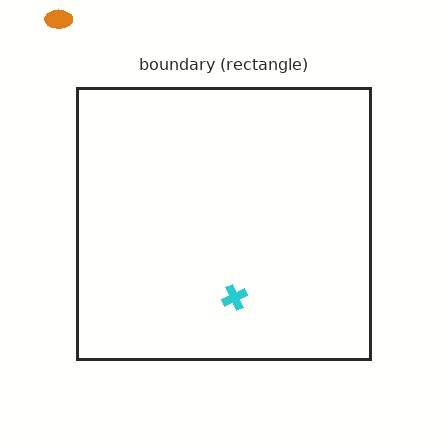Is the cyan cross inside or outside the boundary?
Inside.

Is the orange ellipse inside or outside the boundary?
Outside.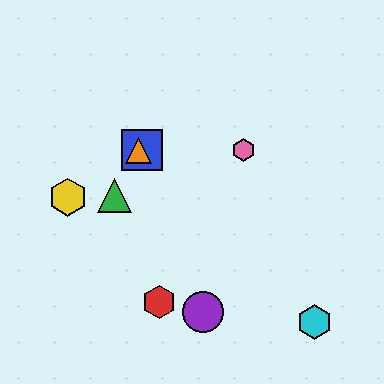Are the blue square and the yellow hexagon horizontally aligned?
No, the blue square is at y≈150 and the yellow hexagon is at y≈197.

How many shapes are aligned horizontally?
3 shapes (the blue square, the orange triangle, the pink hexagon) are aligned horizontally.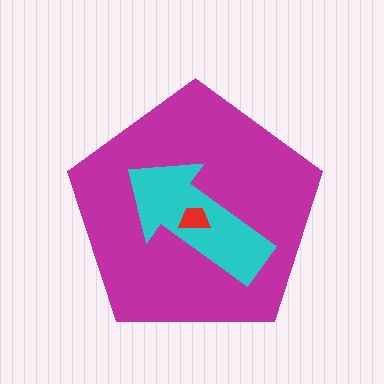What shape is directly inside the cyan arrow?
The red trapezoid.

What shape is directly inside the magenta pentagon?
The cyan arrow.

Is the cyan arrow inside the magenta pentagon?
Yes.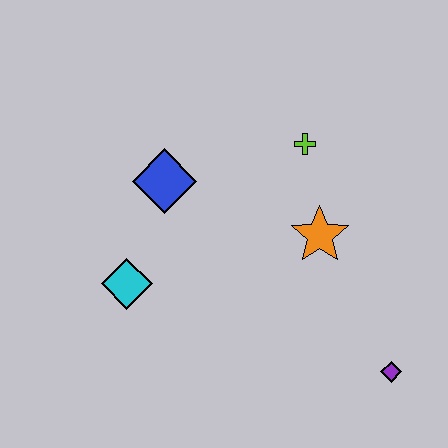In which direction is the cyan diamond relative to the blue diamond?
The cyan diamond is below the blue diamond.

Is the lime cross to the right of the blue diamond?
Yes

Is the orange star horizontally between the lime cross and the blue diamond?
No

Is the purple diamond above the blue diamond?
No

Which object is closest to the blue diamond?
The cyan diamond is closest to the blue diamond.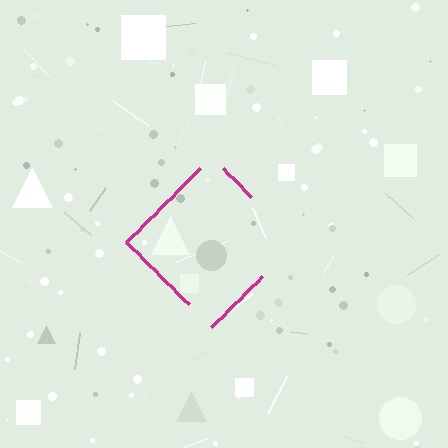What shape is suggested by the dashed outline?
The dashed outline suggests a diamond.